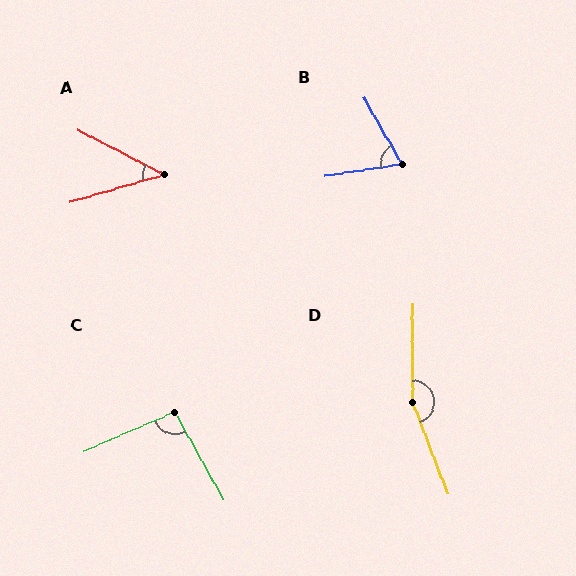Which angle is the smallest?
A, at approximately 44 degrees.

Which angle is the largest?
D, at approximately 159 degrees.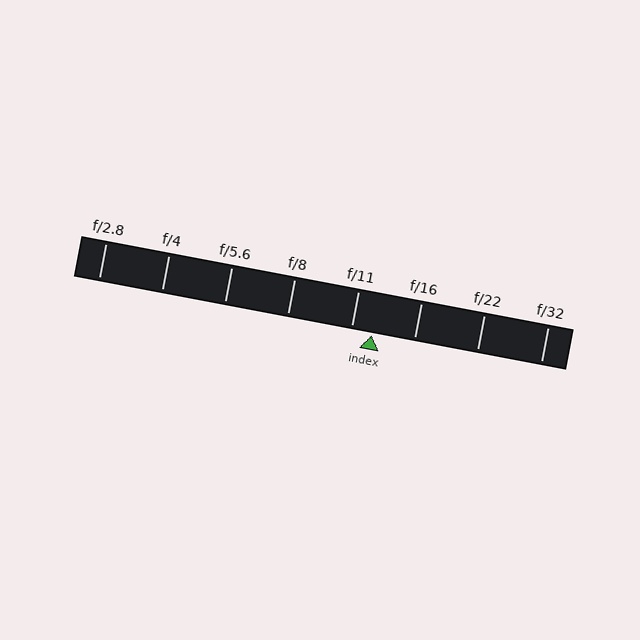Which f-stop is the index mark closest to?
The index mark is closest to f/11.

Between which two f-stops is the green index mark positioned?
The index mark is between f/11 and f/16.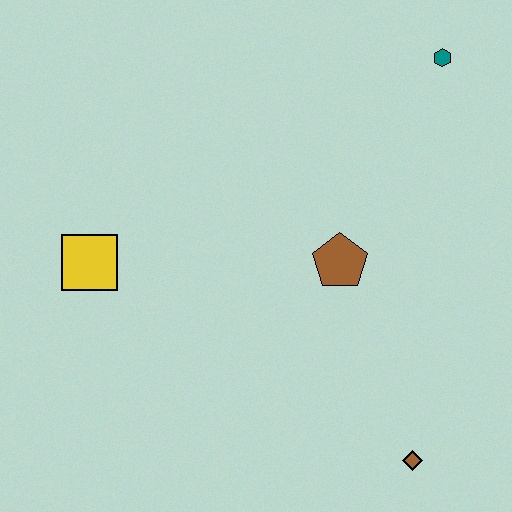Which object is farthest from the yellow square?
The teal hexagon is farthest from the yellow square.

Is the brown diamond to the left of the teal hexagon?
Yes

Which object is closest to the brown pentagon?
The brown diamond is closest to the brown pentagon.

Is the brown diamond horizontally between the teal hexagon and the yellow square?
Yes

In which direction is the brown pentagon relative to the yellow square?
The brown pentagon is to the right of the yellow square.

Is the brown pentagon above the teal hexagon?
No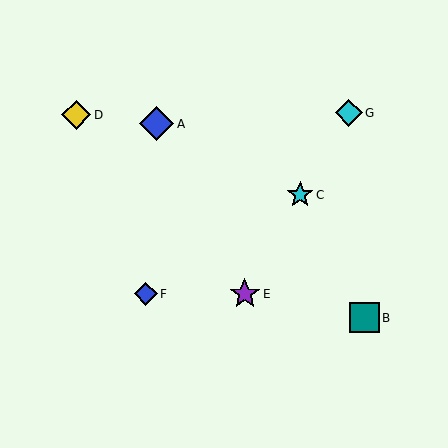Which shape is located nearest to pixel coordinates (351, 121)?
The cyan diamond (labeled G) at (349, 113) is nearest to that location.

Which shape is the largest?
The blue diamond (labeled A) is the largest.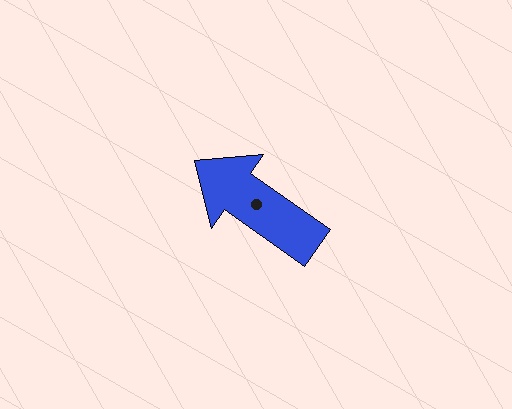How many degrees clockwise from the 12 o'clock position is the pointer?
Approximately 305 degrees.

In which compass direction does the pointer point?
Northwest.